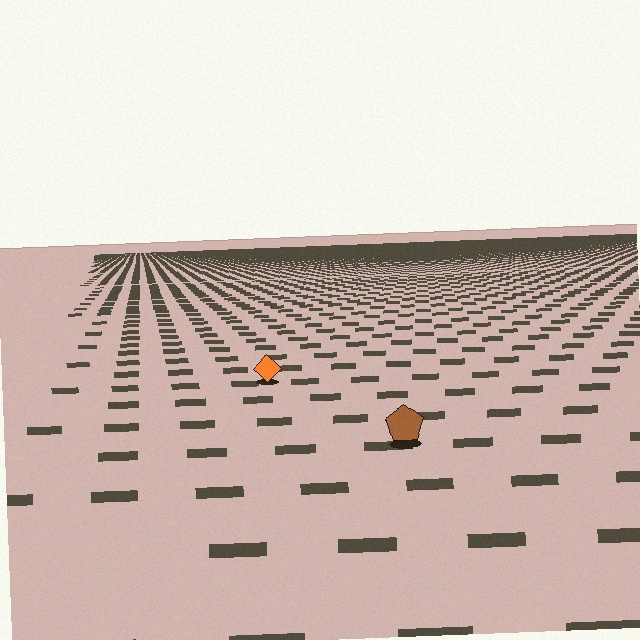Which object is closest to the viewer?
The brown pentagon is closest. The texture marks near it are larger and more spread out.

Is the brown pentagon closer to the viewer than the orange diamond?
Yes. The brown pentagon is closer — you can tell from the texture gradient: the ground texture is coarser near it.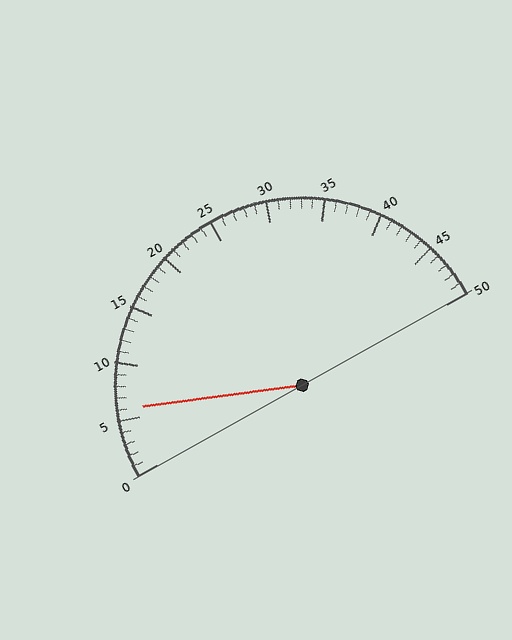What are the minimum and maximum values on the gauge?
The gauge ranges from 0 to 50.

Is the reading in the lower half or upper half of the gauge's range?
The reading is in the lower half of the range (0 to 50).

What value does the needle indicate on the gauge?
The needle indicates approximately 6.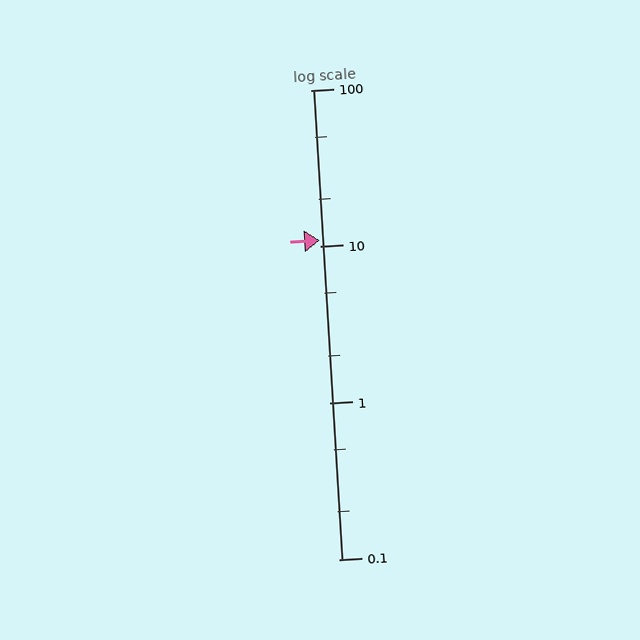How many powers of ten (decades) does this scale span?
The scale spans 3 decades, from 0.1 to 100.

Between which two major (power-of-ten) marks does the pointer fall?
The pointer is between 10 and 100.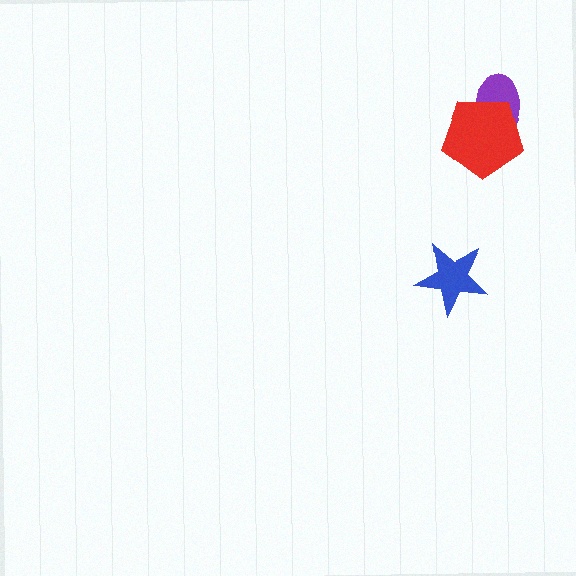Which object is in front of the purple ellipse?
The red pentagon is in front of the purple ellipse.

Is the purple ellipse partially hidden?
Yes, it is partially covered by another shape.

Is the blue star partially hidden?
No, no other shape covers it.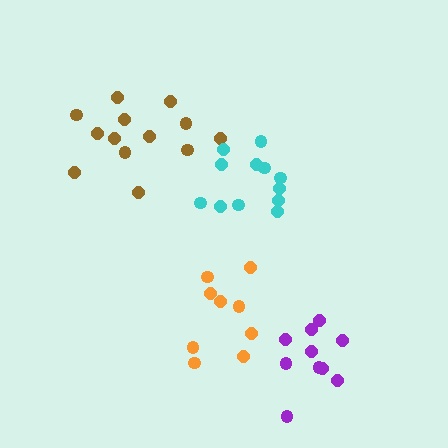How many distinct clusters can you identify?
There are 4 distinct clusters.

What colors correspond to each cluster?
The clusters are colored: brown, cyan, purple, orange.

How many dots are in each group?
Group 1: 13 dots, Group 2: 12 dots, Group 3: 10 dots, Group 4: 9 dots (44 total).